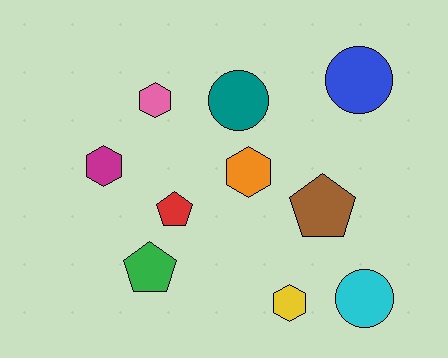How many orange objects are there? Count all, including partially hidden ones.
There is 1 orange object.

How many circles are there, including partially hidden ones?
There are 3 circles.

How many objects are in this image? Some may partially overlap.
There are 10 objects.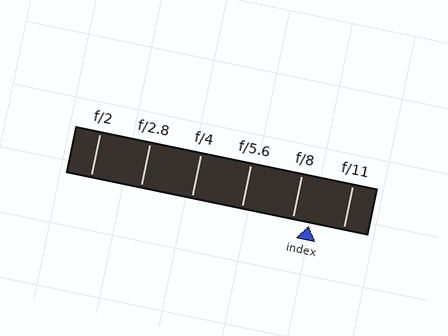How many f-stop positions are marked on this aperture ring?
There are 6 f-stop positions marked.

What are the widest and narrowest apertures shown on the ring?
The widest aperture shown is f/2 and the narrowest is f/11.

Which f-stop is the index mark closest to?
The index mark is closest to f/8.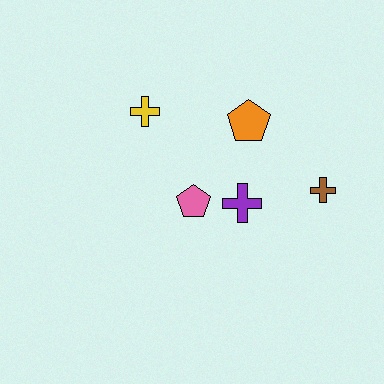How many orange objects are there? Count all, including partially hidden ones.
There is 1 orange object.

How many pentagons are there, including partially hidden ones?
There are 2 pentagons.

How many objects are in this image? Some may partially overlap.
There are 5 objects.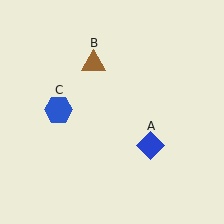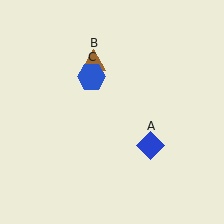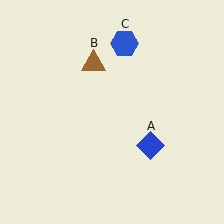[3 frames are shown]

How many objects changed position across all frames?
1 object changed position: blue hexagon (object C).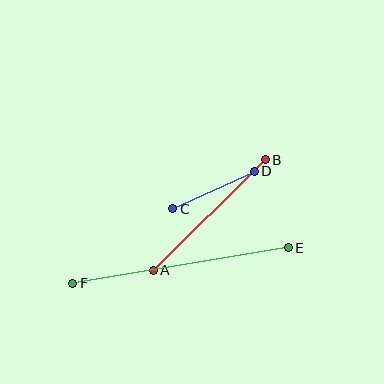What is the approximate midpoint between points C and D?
The midpoint is at approximately (213, 190) pixels.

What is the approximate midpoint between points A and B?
The midpoint is at approximately (209, 215) pixels.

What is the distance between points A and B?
The distance is approximately 157 pixels.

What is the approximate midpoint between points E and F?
The midpoint is at approximately (180, 266) pixels.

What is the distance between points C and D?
The distance is approximately 90 pixels.